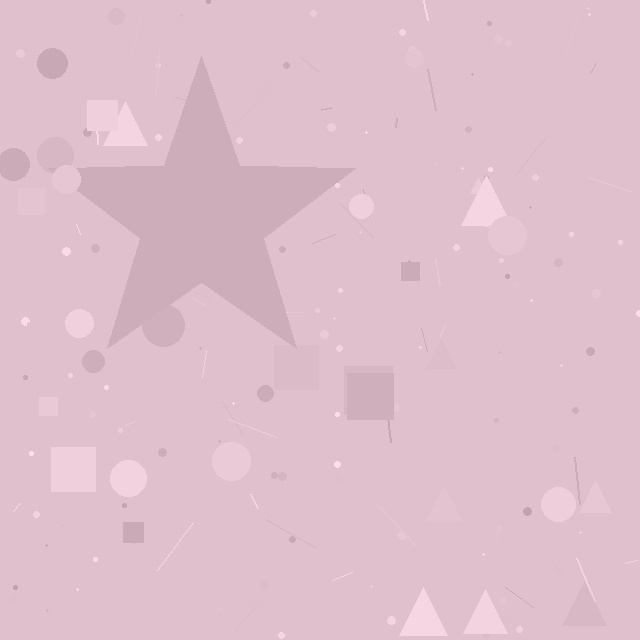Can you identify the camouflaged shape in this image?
The camouflaged shape is a star.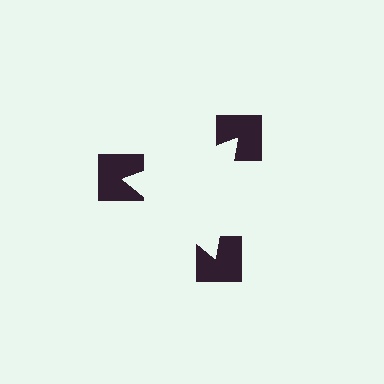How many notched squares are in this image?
There are 3 — one at each vertex of the illusory triangle.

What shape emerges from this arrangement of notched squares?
An illusory triangle — its edges are inferred from the aligned wedge cuts in the notched squares, not physically drawn.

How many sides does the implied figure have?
3 sides.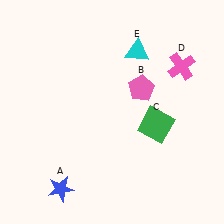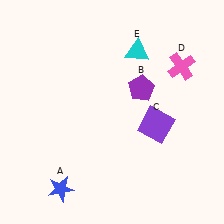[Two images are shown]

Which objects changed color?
B changed from pink to purple. C changed from green to purple.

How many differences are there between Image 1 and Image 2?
There are 2 differences between the two images.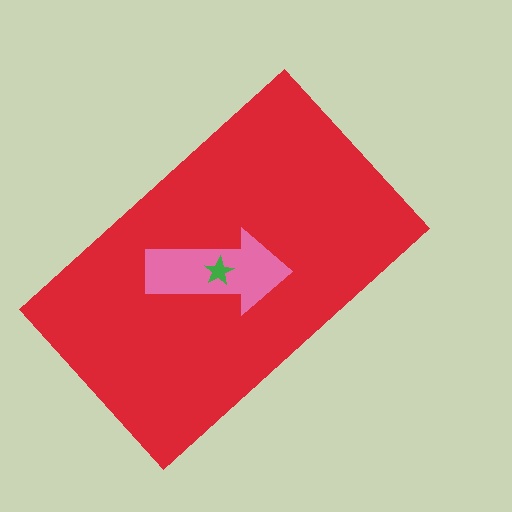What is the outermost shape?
The red rectangle.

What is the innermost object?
The green star.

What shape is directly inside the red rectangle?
The pink arrow.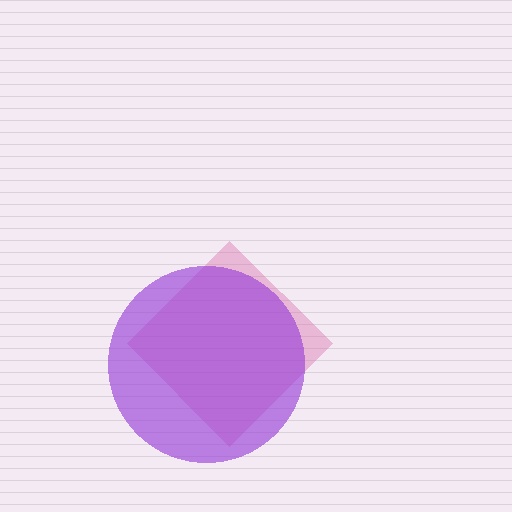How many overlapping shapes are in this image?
There are 2 overlapping shapes in the image.